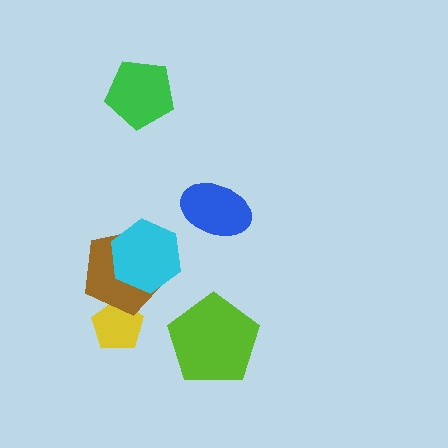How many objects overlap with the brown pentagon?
2 objects overlap with the brown pentagon.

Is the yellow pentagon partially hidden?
Yes, it is partially covered by another shape.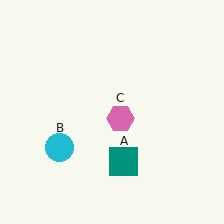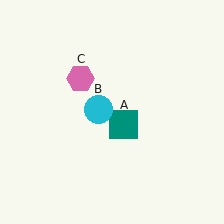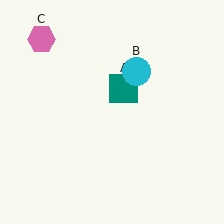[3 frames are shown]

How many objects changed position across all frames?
3 objects changed position: teal square (object A), cyan circle (object B), pink hexagon (object C).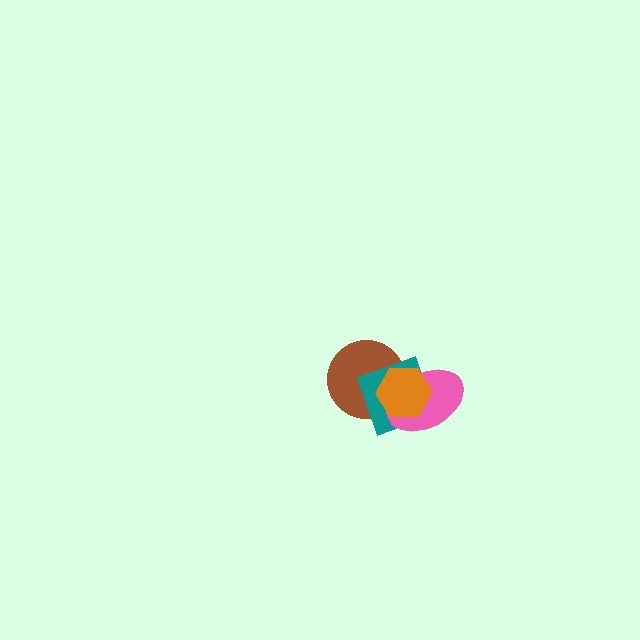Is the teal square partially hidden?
Yes, it is partially covered by another shape.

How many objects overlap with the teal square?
3 objects overlap with the teal square.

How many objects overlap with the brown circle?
3 objects overlap with the brown circle.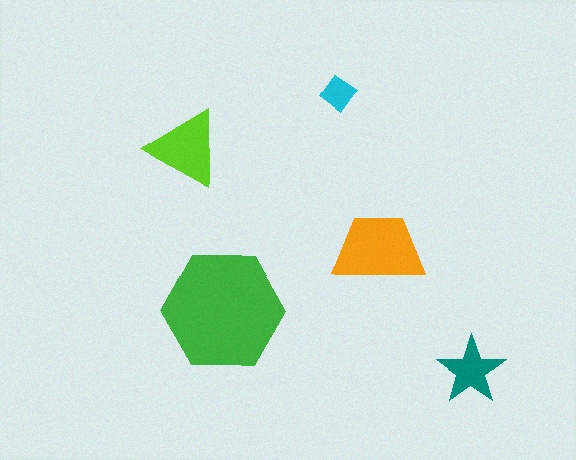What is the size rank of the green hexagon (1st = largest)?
1st.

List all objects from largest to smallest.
The green hexagon, the orange trapezoid, the lime triangle, the teal star, the cyan diamond.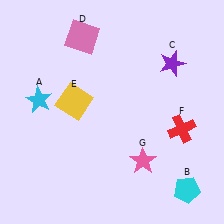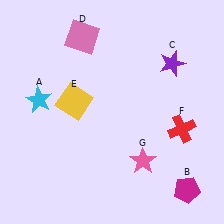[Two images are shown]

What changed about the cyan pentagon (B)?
In Image 1, B is cyan. In Image 2, it changed to magenta.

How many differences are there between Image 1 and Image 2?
There is 1 difference between the two images.